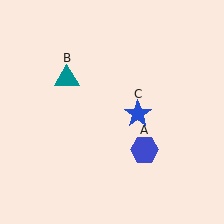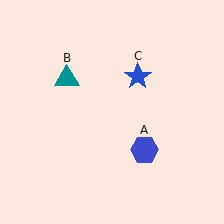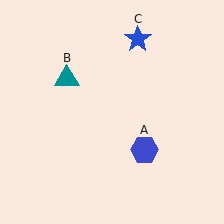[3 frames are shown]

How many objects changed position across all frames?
1 object changed position: blue star (object C).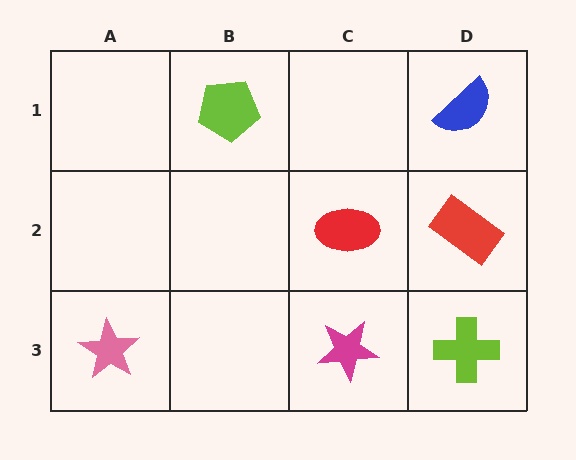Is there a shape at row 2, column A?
No, that cell is empty.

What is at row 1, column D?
A blue semicircle.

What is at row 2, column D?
A red rectangle.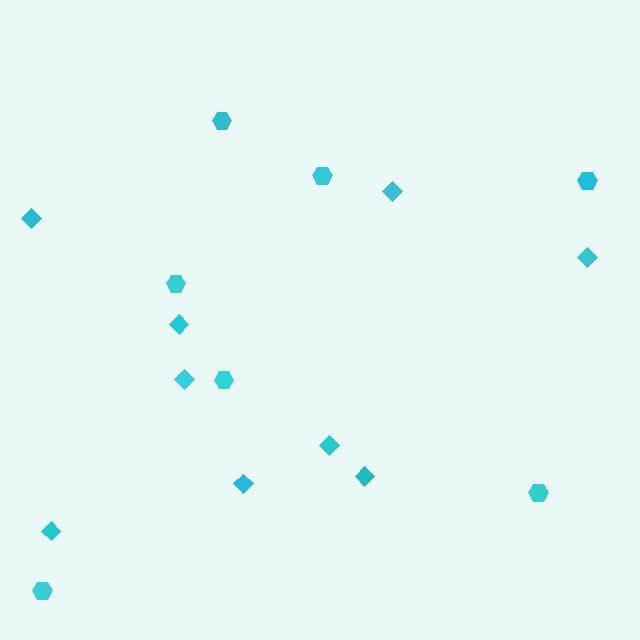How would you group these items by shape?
There are 2 groups: one group of diamonds (9) and one group of hexagons (7).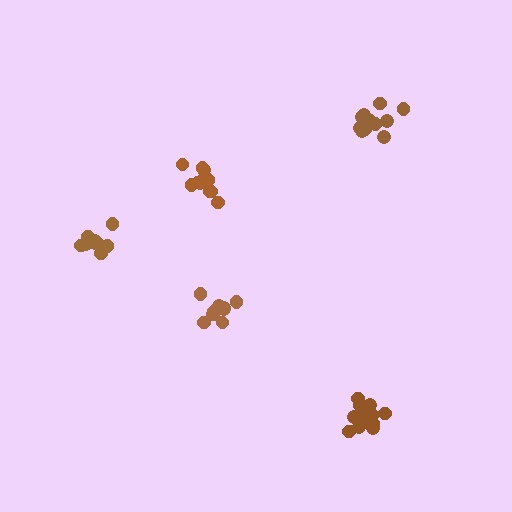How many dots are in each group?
Group 1: 12 dots, Group 2: 9 dots, Group 3: 11 dots, Group 4: 11 dots, Group 5: 15 dots (58 total).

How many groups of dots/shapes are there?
There are 5 groups.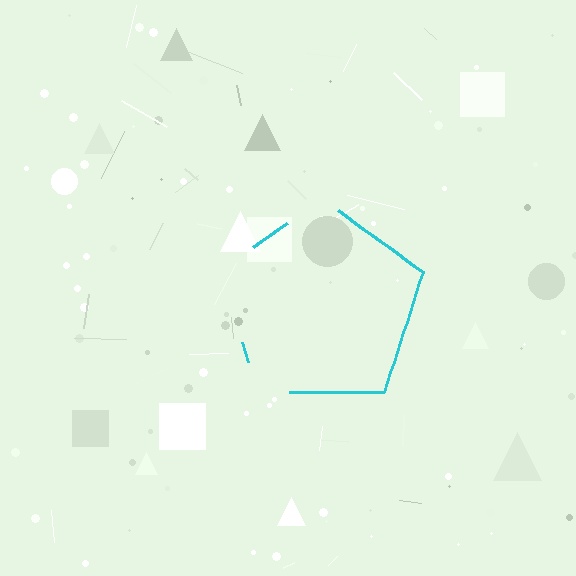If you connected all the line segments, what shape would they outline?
They would outline a pentagon.